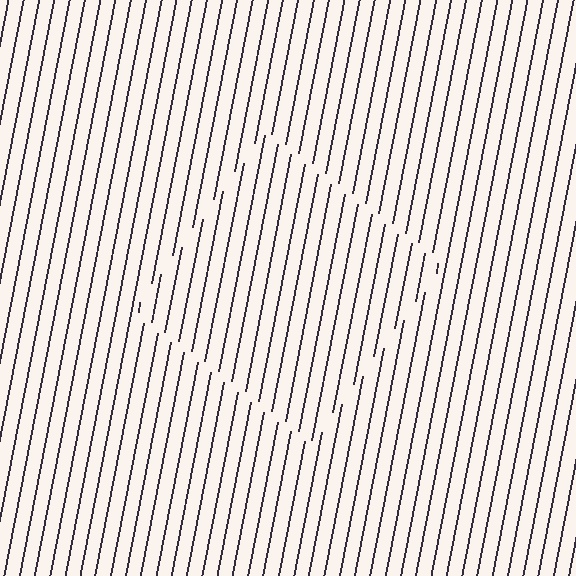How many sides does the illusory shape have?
4 sides — the line-ends trace a square.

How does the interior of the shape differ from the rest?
The interior of the shape contains the same grating, shifted by half a period — the contour is defined by the phase discontinuity where line-ends from the inner and outer gratings abut.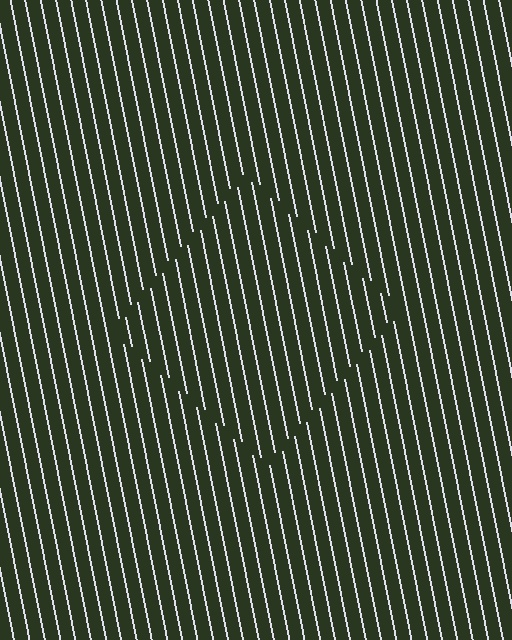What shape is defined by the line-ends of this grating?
An illusory square. The interior of the shape contains the same grating, shifted by half a period — the contour is defined by the phase discontinuity where line-ends from the inner and outer gratings abut.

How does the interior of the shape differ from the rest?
The interior of the shape contains the same grating, shifted by half a period — the contour is defined by the phase discontinuity where line-ends from the inner and outer gratings abut.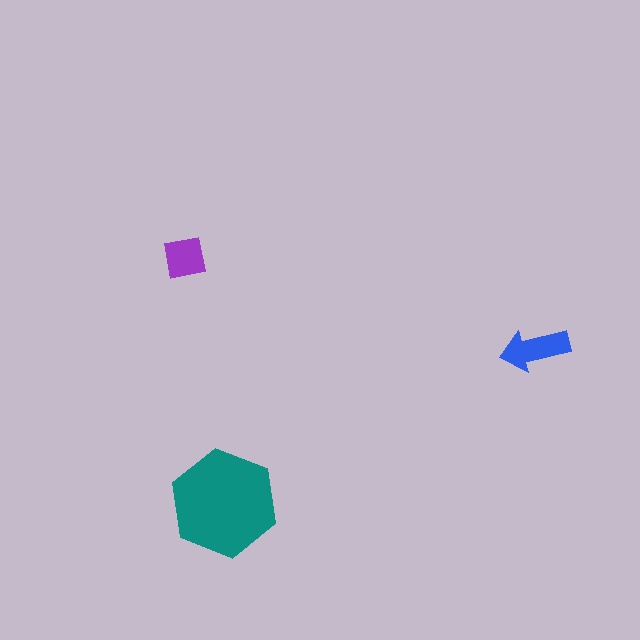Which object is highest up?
The purple square is topmost.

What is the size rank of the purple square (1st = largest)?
3rd.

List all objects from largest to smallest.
The teal hexagon, the blue arrow, the purple square.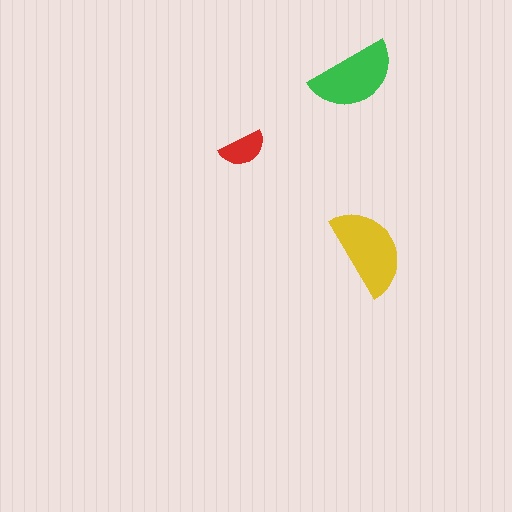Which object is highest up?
The green semicircle is topmost.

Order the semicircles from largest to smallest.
the yellow one, the green one, the red one.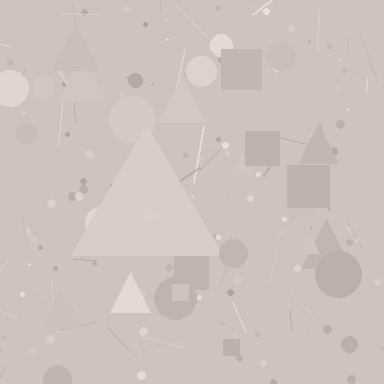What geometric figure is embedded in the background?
A triangle is embedded in the background.